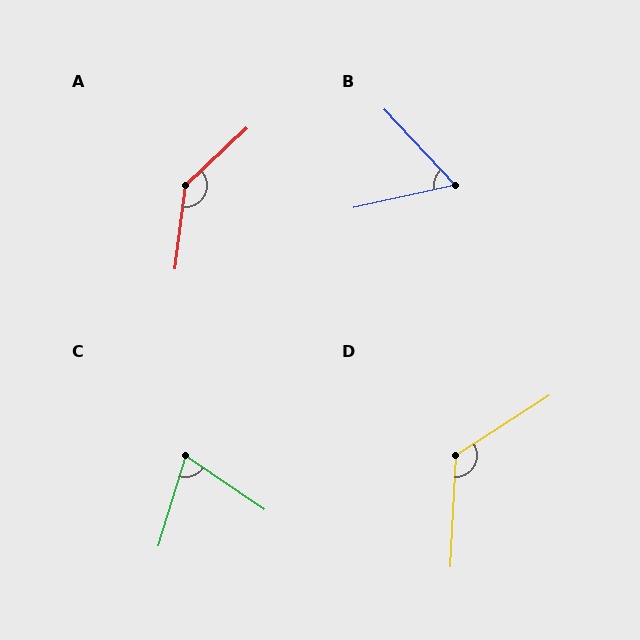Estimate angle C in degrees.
Approximately 73 degrees.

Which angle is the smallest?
B, at approximately 59 degrees.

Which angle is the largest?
A, at approximately 140 degrees.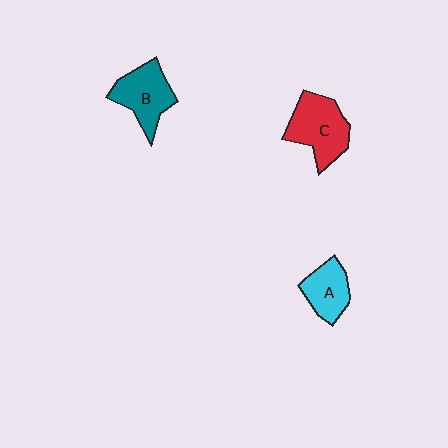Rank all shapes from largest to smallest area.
From largest to smallest: C (red), B (teal), A (cyan).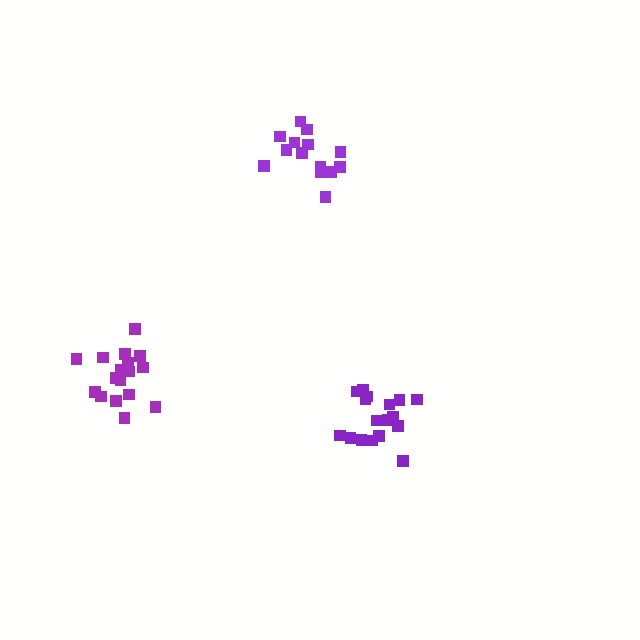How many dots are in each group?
Group 1: 14 dots, Group 2: 18 dots, Group 3: 17 dots (49 total).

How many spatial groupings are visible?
There are 3 spatial groupings.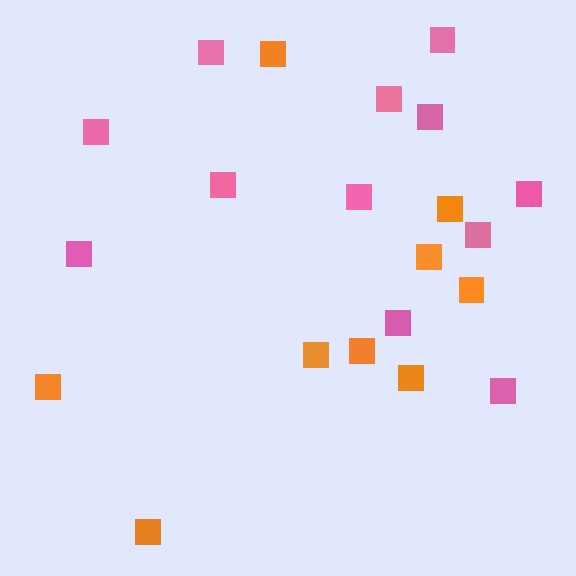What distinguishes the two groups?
There are 2 groups: one group of pink squares (12) and one group of orange squares (9).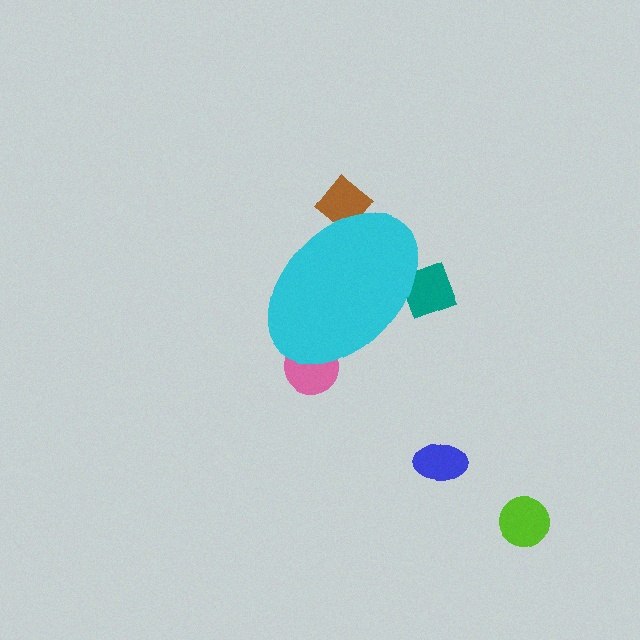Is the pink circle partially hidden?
Yes, the pink circle is partially hidden behind the cyan ellipse.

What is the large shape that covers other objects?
A cyan ellipse.